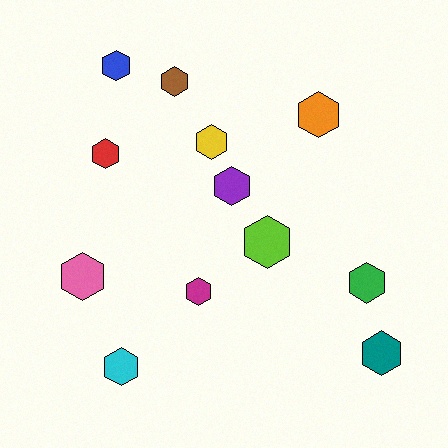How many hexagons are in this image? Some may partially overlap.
There are 12 hexagons.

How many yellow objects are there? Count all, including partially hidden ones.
There is 1 yellow object.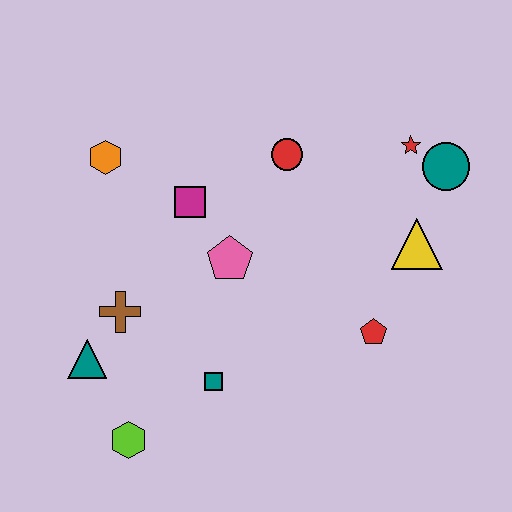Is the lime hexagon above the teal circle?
No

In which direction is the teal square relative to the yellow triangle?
The teal square is to the left of the yellow triangle.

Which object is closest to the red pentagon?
The yellow triangle is closest to the red pentagon.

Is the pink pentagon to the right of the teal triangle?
Yes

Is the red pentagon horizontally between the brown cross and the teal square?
No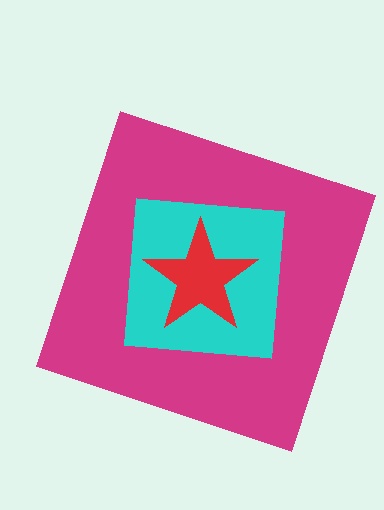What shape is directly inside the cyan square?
The red star.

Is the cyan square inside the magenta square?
Yes.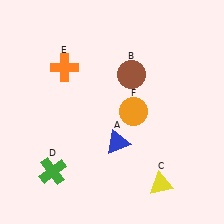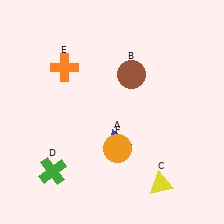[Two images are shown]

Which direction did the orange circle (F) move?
The orange circle (F) moved down.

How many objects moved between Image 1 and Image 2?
1 object moved between the two images.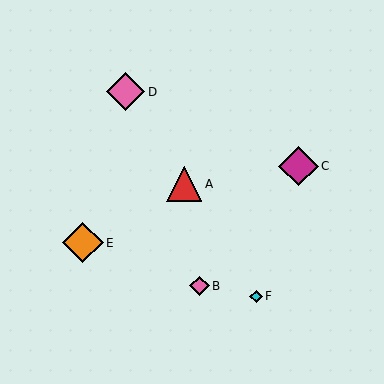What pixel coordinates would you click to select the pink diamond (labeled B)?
Click at (199, 286) to select the pink diamond B.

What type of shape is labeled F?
Shape F is a cyan diamond.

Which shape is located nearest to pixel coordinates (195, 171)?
The red triangle (labeled A) at (184, 184) is nearest to that location.